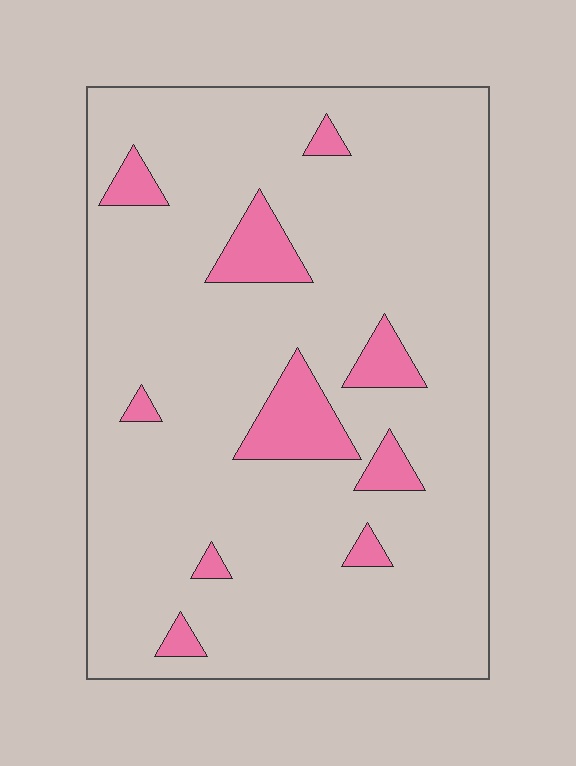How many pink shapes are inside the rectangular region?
10.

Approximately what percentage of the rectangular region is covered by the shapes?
Approximately 10%.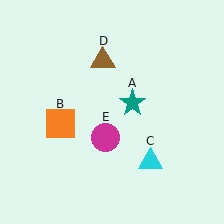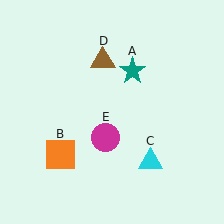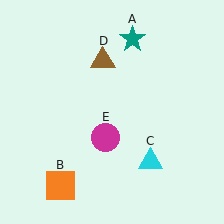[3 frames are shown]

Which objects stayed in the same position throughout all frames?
Cyan triangle (object C) and brown triangle (object D) and magenta circle (object E) remained stationary.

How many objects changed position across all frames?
2 objects changed position: teal star (object A), orange square (object B).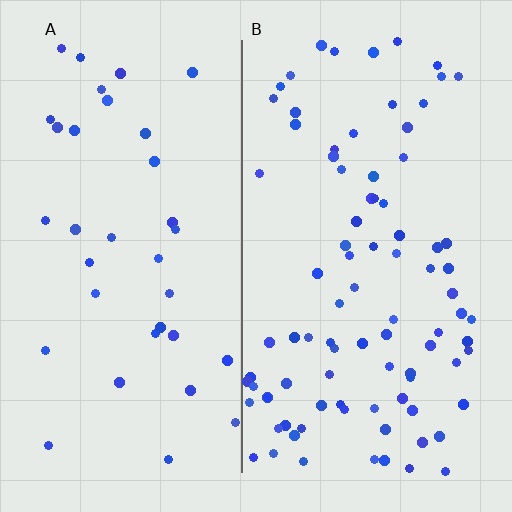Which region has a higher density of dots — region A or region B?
B (the right).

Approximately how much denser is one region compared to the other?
Approximately 2.4× — region B over region A.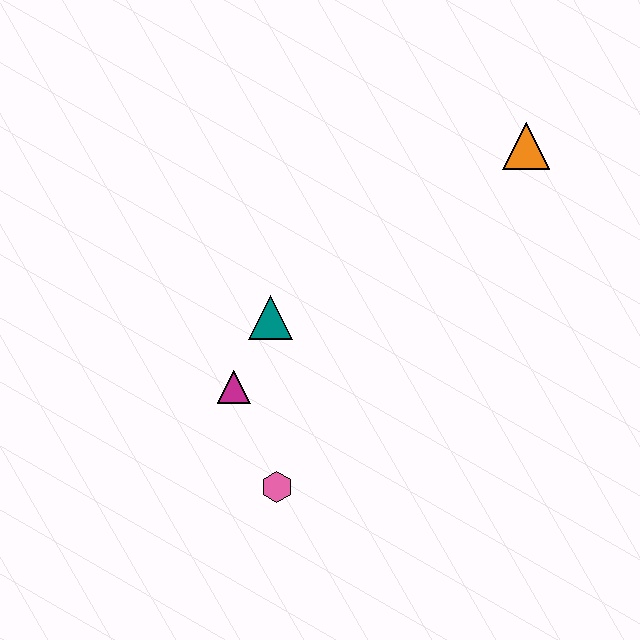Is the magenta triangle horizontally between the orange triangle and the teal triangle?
No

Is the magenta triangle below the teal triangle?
Yes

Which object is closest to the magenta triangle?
The teal triangle is closest to the magenta triangle.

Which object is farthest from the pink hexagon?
The orange triangle is farthest from the pink hexagon.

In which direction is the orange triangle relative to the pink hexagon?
The orange triangle is above the pink hexagon.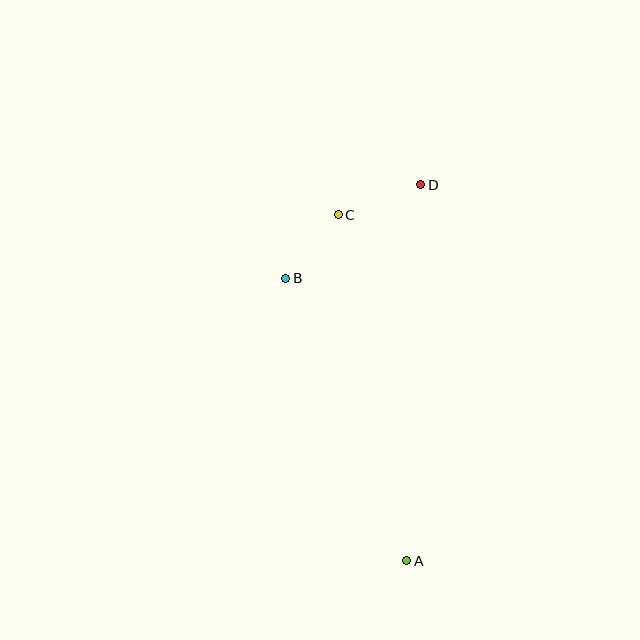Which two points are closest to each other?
Points B and C are closest to each other.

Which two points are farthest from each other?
Points A and D are farthest from each other.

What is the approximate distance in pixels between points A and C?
The distance between A and C is approximately 353 pixels.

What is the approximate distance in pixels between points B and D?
The distance between B and D is approximately 164 pixels.